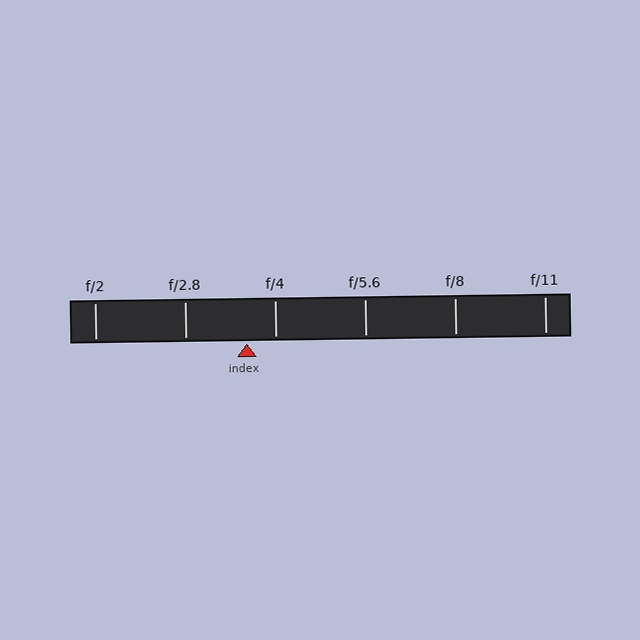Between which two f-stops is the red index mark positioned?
The index mark is between f/2.8 and f/4.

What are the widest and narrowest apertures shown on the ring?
The widest aperture shown is f/2 and the narrowest is f/11.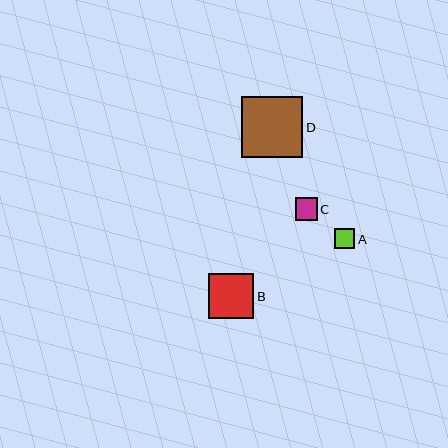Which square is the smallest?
Square A is the smallest with a size of approximately 20 pixels.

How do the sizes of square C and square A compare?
Square C and square A are approximately the same size.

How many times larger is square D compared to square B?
Square D is approximately 1.4 times the size of square B.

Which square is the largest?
Square D is the largest with a size of approximately 61 pixels.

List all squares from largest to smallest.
From largest to smallest: D, B, C, A.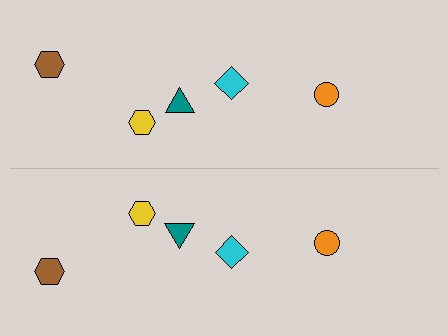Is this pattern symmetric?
Yes, this pattern has bilateral (reflection) symmetry.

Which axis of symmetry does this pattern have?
The pattern has a horizontal axis of symmetry running through the center of the image.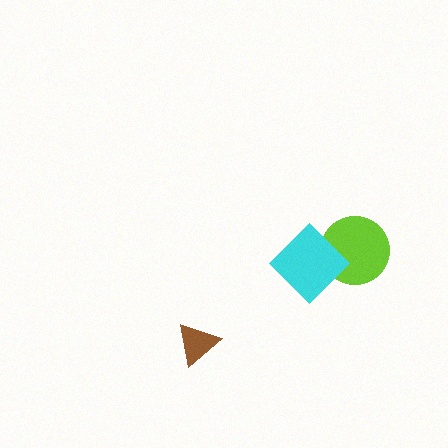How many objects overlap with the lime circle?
1 object overlaps with the lime circle.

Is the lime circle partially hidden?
Yes, it is partially covered by another shape.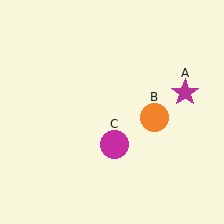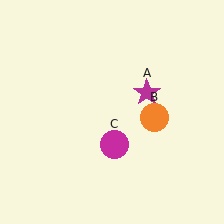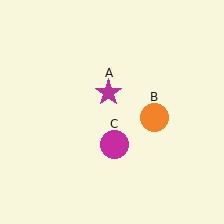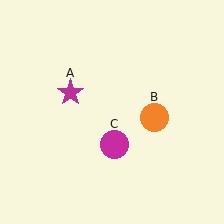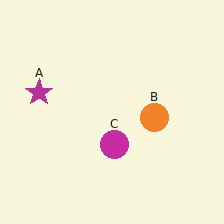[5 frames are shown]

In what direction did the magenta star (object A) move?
The magenta star (object A) moved left.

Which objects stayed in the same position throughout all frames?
Orange circle (object B) and magenta circle (object C) remained stationary.